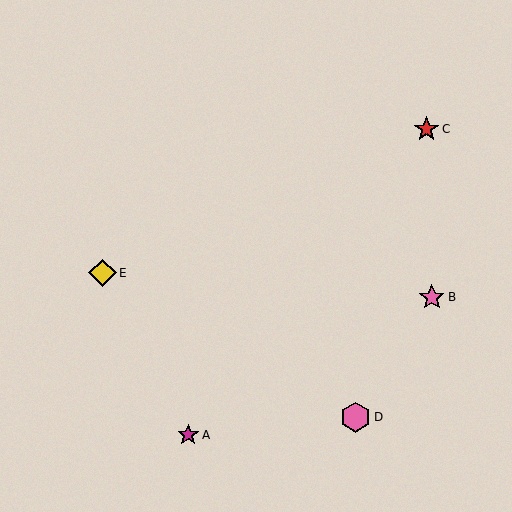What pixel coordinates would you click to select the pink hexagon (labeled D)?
Click at (356, 417) to select the pink hexagon D.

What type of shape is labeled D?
Shape D is a pink hexagon.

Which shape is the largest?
The pink hexagon (labeled D) is the largest.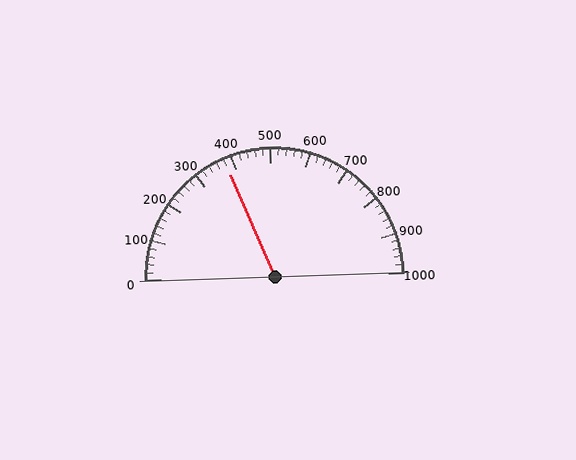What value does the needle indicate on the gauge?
The needle indicates approximately 380.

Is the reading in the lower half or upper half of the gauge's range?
The reading is in the lower half of the range (0 to 1000).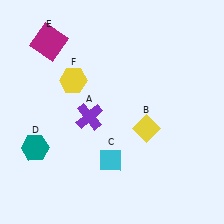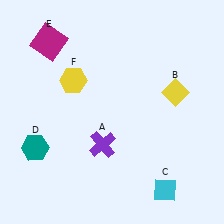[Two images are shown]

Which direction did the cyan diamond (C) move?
The cyan diamond (C) moved right.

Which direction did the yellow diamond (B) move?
The yellow diamond (B) moved up.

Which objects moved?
The objects that moved are: the purple cross (A), the yellow diamond (B), the cyan diamond (C).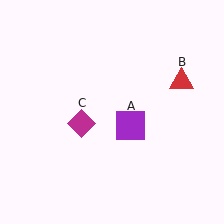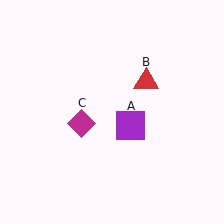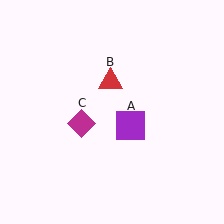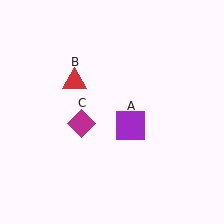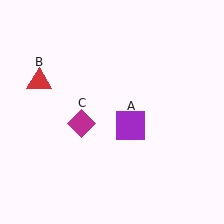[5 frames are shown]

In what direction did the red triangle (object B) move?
The red triangle (object B) moved left.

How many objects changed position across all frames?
1 object changed position: red triangle (object B).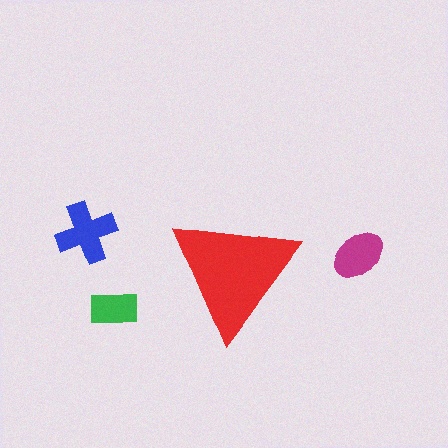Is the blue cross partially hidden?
No, the blue cross is fully visible.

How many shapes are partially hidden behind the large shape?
0 shapes are partially hidden.